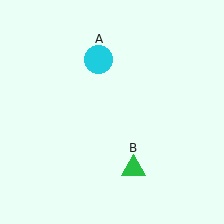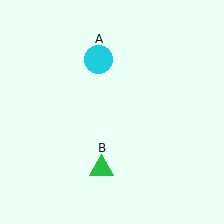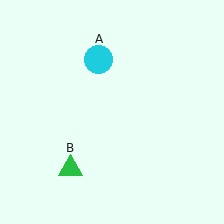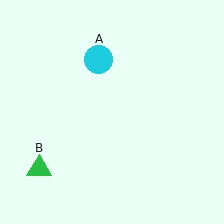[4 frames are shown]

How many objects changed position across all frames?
1 object changed position: green triangle (object B).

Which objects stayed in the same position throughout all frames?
Cyan circle (object A) remained stationary.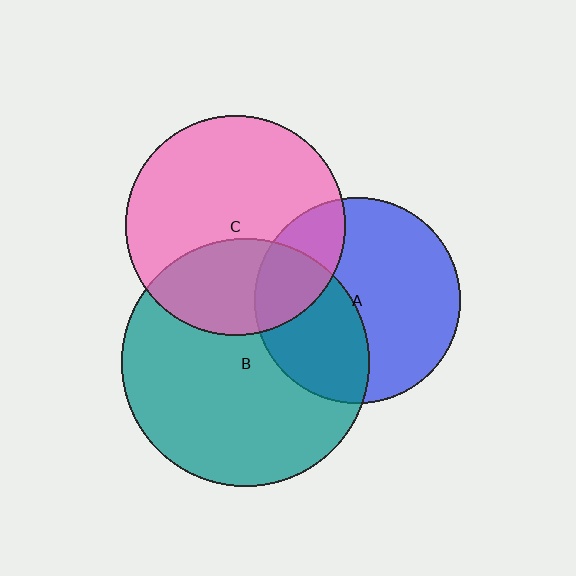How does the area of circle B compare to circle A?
Approximately 1.4 times.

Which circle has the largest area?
Circle B (teal).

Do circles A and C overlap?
Yes.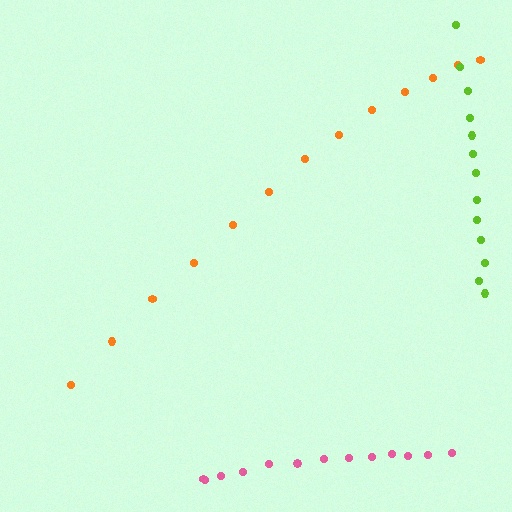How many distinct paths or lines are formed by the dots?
There are 3 distinct paths.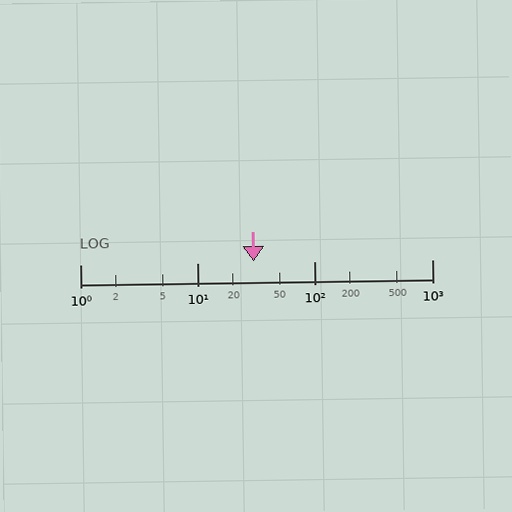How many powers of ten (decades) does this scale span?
The scale spans 3 decades, from 1 to 1000.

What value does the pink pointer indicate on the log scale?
The pointer indicates approximately 30.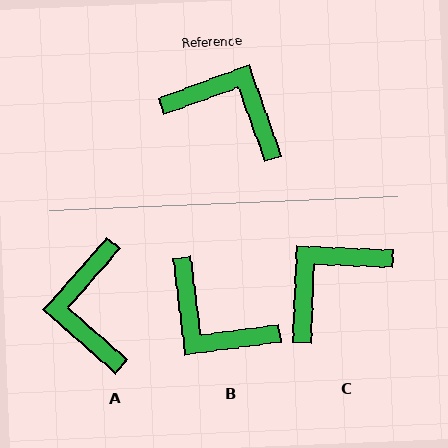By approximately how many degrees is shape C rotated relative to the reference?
Approximately 68 degrees counter-clockwise.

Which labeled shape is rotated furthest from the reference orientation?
B, about 167 degrees away.